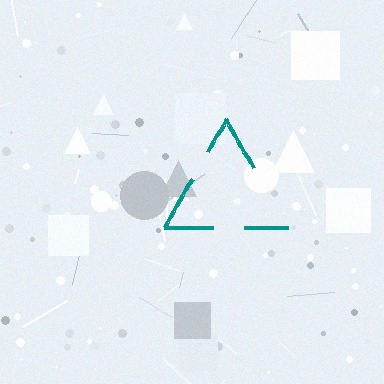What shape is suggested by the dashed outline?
The dashed outline suggests a triangle.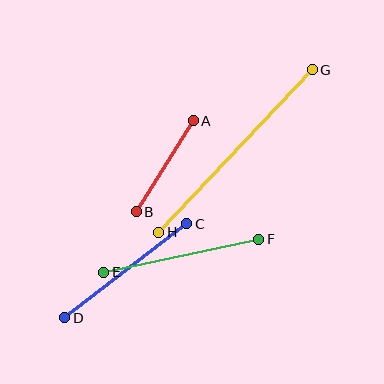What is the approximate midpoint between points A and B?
The midpoint is at approximately (165, 166) pixels.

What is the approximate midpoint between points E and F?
The midpoint is at approximately (181, 256) pixels.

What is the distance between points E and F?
The distance is approximately 158 pixels.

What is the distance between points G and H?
The distance is approximately 223 pixels.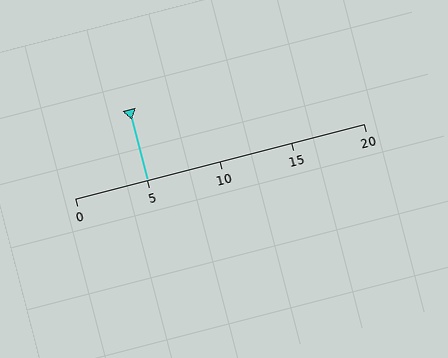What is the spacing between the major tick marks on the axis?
The major ticks are spaced 5 apart.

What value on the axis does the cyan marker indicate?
The marker indicates approximately 5.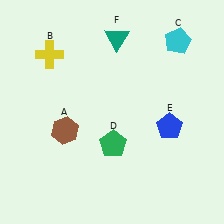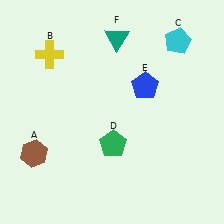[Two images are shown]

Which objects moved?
The objects that moved are: the brown hexagon (A), the blue pentagon (E).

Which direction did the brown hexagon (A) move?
The brown hexagon (A) moved left.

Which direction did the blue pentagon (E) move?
The blue pentagon (E) moved up.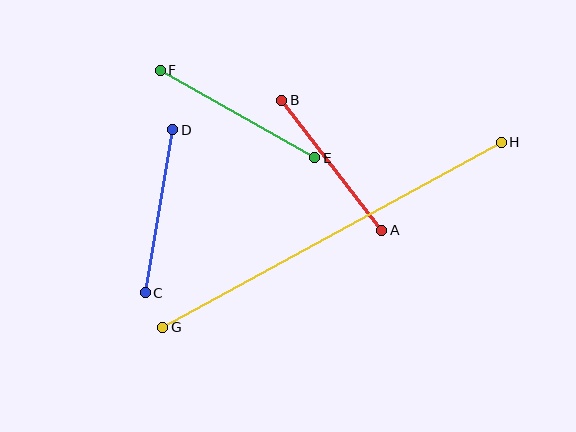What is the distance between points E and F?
The distance is approximately 177 pixels.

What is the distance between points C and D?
The distance is approximately 165 pixels.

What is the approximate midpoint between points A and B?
The midpoint is at approximately (332, 165) pixels.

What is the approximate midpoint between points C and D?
The midpoint is at approximately (159, 211) pixels.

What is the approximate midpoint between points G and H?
The midpoint is at approximately (332, 235) pixels.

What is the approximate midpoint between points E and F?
The midpoint is at approximately (237, 114) pixels.